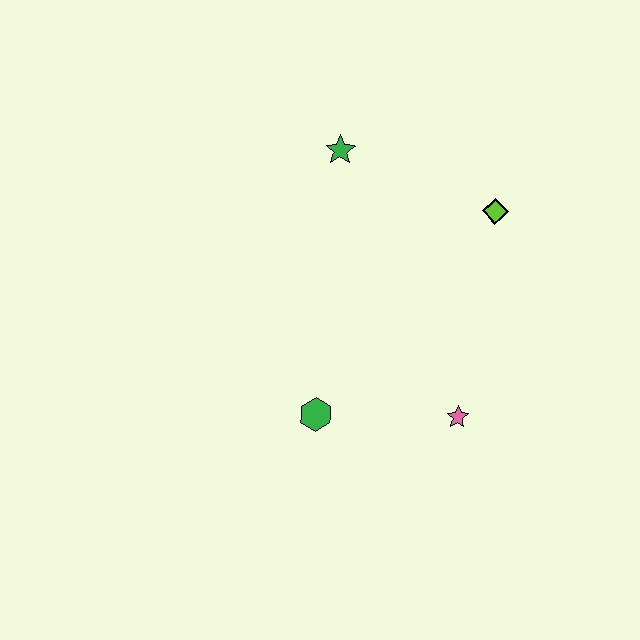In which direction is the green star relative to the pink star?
The green star is above the pink star.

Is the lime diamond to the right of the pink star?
Yes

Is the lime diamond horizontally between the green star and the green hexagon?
No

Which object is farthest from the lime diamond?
The green hexagon is farthest from the lime diamond.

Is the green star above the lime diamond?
Yes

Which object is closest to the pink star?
The green hexagon is closest to the pink star.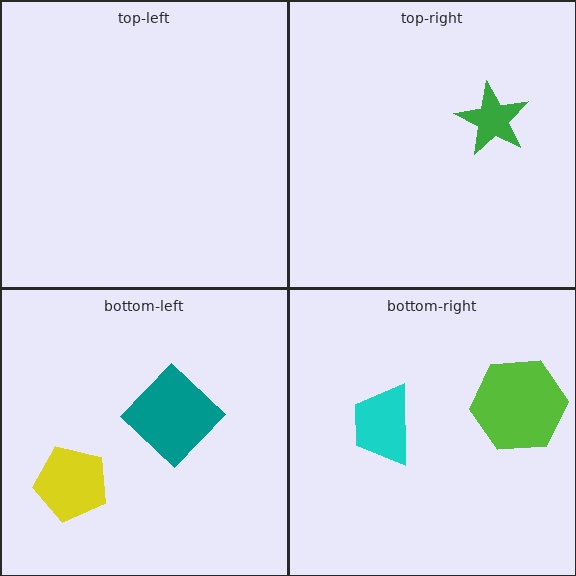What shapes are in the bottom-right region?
The lime hexagon, the cyan trapezoid.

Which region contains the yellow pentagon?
The bottom-left region.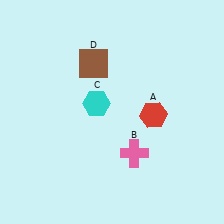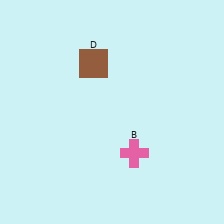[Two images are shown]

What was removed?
The red hexagon (A), the cyan hexagon (C) were removed in Image 2.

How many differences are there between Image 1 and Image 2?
There are 2 differences between the two images.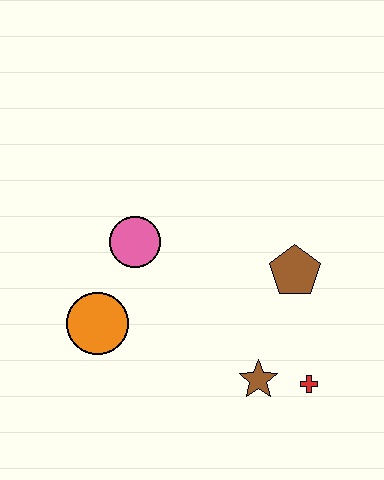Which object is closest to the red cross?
The brown star is closest to the red cross.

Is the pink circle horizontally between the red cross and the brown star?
No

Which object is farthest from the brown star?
The pink circle is farthest from the brown star.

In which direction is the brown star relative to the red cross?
The brown star is to the left of the red cross.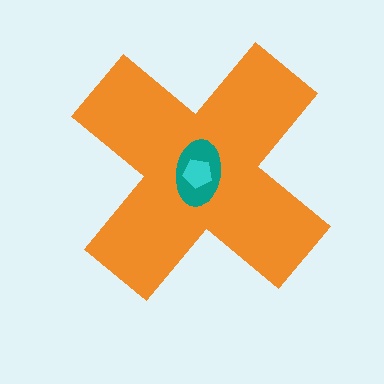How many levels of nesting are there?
3.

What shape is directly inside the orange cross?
The teal ellipse.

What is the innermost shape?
The cyan pentagon.